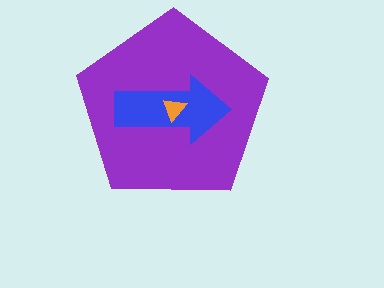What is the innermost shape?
The orange triangle.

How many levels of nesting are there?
3.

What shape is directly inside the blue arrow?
The orange triangle.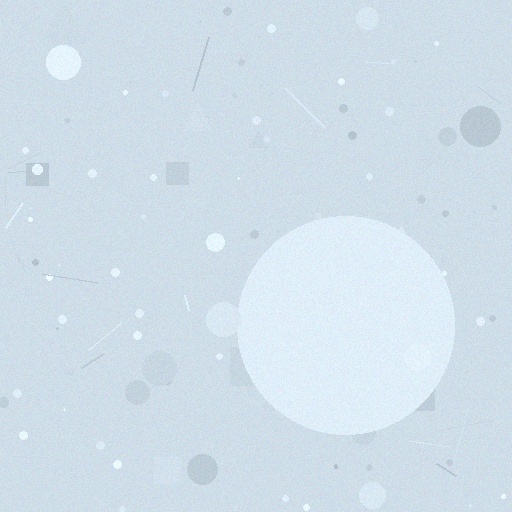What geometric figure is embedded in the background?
A circle is embedded in the background.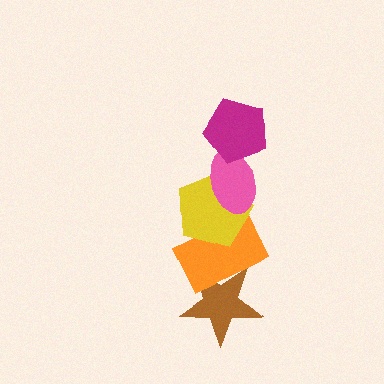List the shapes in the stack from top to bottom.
From top to bottom: the magenta pentagon, the pink ellipse, the yellow pentagon, the orange rectangle, the brown star.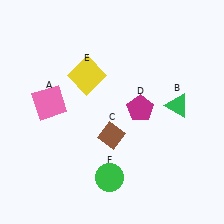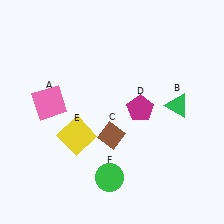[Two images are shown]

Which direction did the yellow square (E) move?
The yellow square (E) moved down.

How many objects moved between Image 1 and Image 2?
1 object moved between the two images.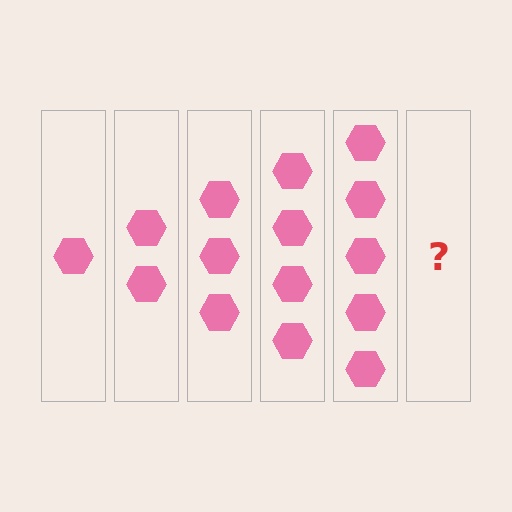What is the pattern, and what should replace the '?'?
The pattern is that each step adds one more hexagon. The '?' should be 6 hexagons.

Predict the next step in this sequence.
The next step is 6 hexagons.